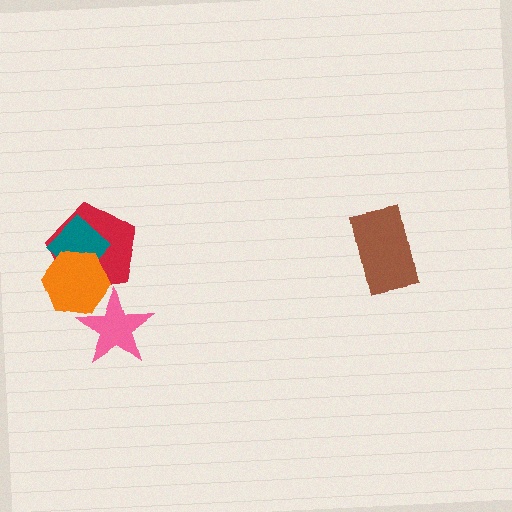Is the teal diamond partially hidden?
Yes, it is partially covered by another shape.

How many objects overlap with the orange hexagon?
3 objects overlap with the orange hexagon.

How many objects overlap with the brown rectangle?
0 objects overlap with the brown rectangle.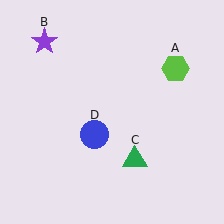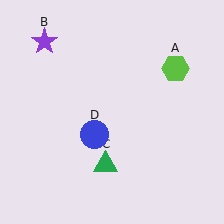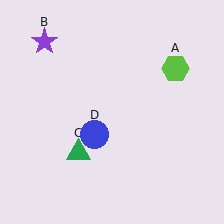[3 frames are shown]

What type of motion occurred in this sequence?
The green triangle (object C) rotated clockwise around the center of the scene.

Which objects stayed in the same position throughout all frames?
Lime hexagon (object A) and purple star (object B) and blue circle (object D) remained stationary.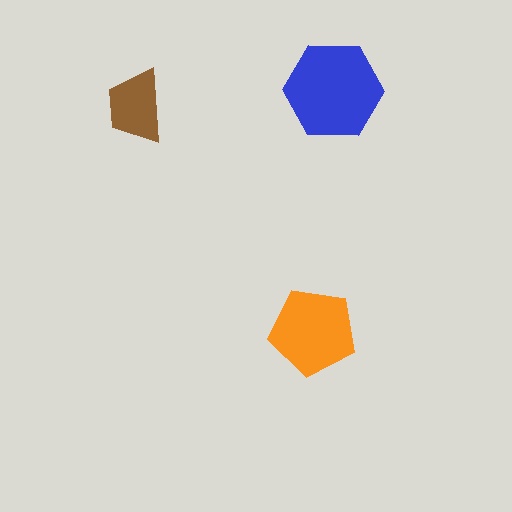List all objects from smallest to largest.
The brown trapezoid, the orange pentagon, the blue hexagon.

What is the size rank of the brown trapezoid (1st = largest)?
3rd.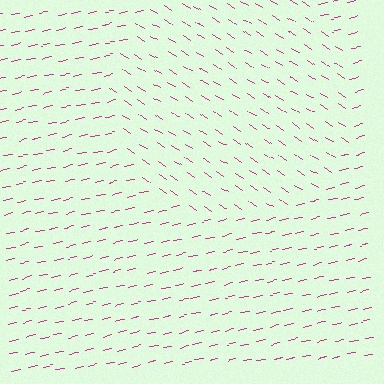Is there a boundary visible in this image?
Yes, there is a texture boundary formed by a change in line orientation.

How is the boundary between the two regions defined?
The boundary is defined purely by a change in line orientation (approximately 45 degrees difference). All lines are the same color and thickness.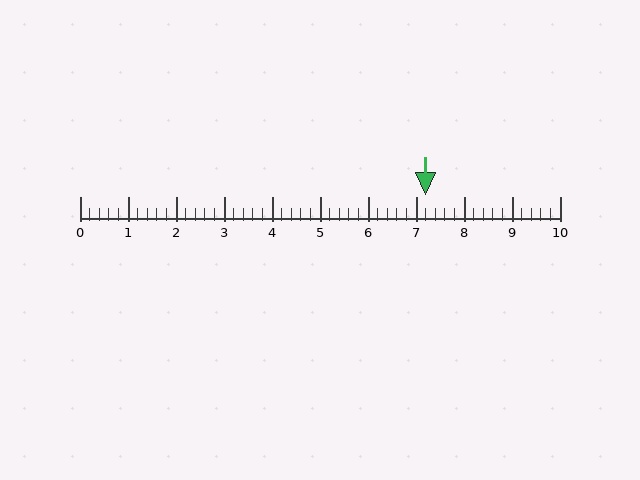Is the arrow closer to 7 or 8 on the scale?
The arrow is closer to 7.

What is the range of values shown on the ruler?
The ruler shows values from 0 to 10.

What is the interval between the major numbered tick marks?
The major tick marks are spaced 1 units apart.